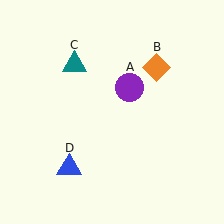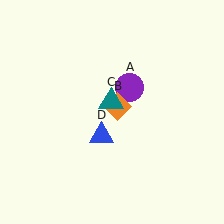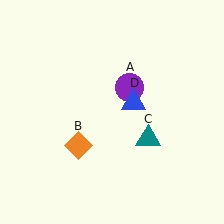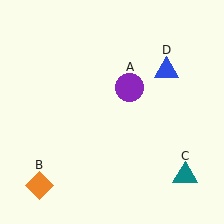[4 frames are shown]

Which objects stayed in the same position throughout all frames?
Purple circle (object A) remained stationary.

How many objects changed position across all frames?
3 objects changed position: orange diamond (object B), teal triangle (object C), blue triangle (object D).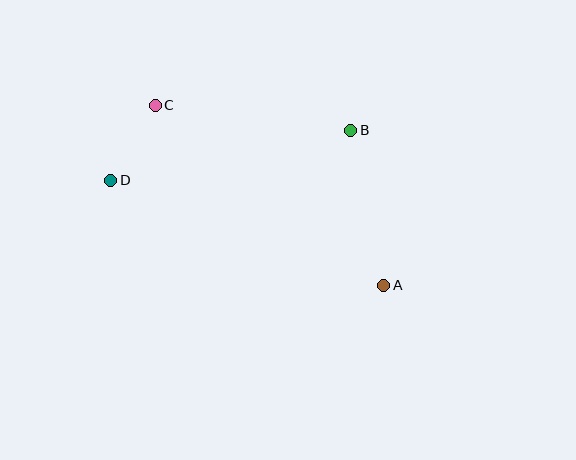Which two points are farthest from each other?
Points A and D are farthest from each other.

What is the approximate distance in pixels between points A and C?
The distance between A and C is approximately 291 pixels.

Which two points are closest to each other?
Points C and D are closest to each other.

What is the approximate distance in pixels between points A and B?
The distance between A and B is approximately 158 pixels.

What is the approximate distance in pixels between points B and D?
The distance between B and D is approximately 245 pixels.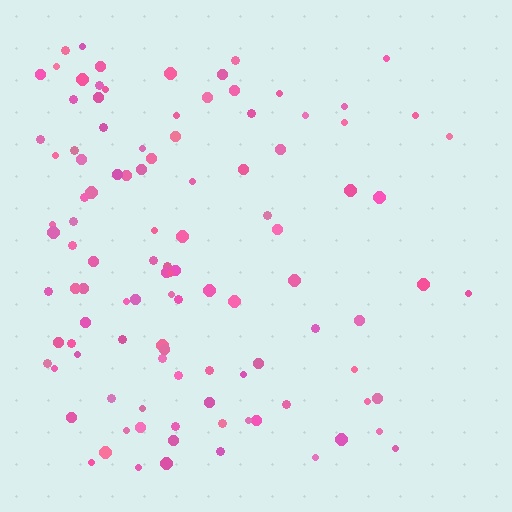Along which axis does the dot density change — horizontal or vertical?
Horizontal.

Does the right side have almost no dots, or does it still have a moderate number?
Still a moderate number, just noticeably fewer than the left.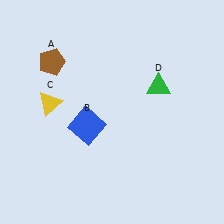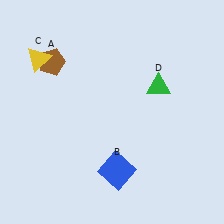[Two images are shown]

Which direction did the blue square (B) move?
The blue square (B) moved down.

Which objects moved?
The objects that moved are: the blue square (B), the yellow triangle (C).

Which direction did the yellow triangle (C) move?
The yellow triangle (C) moved up.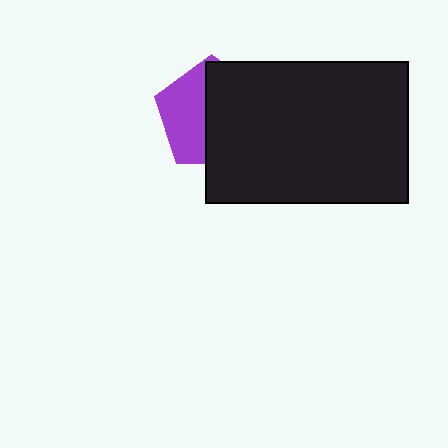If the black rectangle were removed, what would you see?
You would see the complete purple pentagon.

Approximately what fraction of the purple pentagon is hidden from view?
Roughly 57% of the purple pentagon is hidden behind the black rectangle.